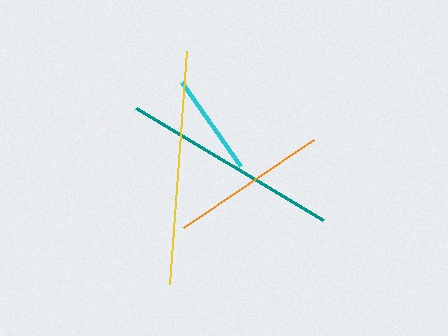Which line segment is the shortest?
The cyan line is the shortest at approximately 102 pixels.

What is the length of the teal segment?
The teal segment is approximately 218 pixels long.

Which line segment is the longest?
The yellow line is the longest at approximately 234 pixels.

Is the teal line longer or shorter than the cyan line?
The teal line is longer than the cyan line.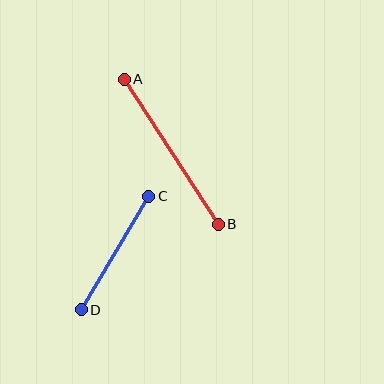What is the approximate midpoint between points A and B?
The midpoint is at approximately (171, 152) pixels.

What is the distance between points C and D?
The distance is approximately 132 pixels.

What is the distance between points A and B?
The distance is approximately 173 pixels.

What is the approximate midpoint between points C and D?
The midpoint is at approximately (115, 253) pixels.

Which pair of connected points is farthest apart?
Points A and B are farthest apart.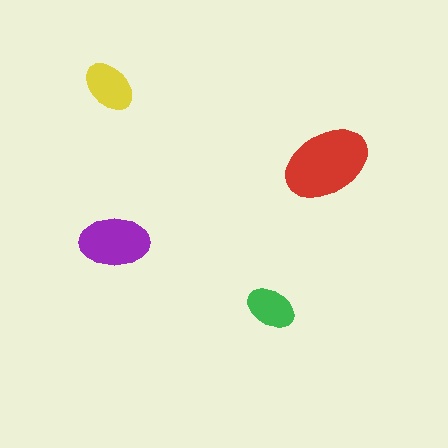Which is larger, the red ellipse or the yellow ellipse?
The red one.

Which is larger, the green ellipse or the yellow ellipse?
The yellow one.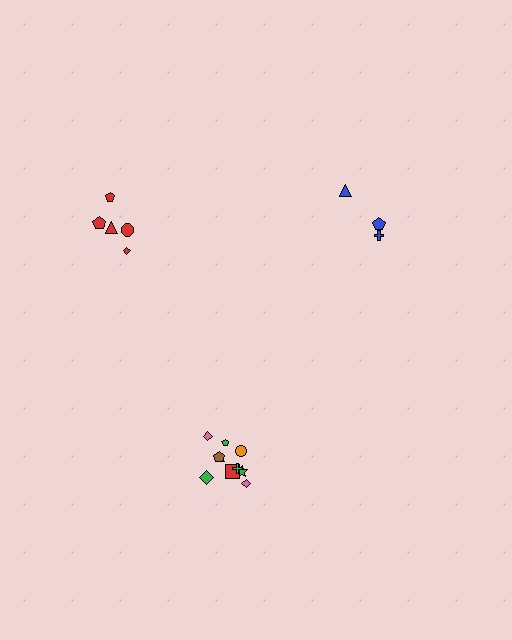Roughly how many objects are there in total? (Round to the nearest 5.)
Roughly 20 objects in total.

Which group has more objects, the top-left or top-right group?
The top-left group.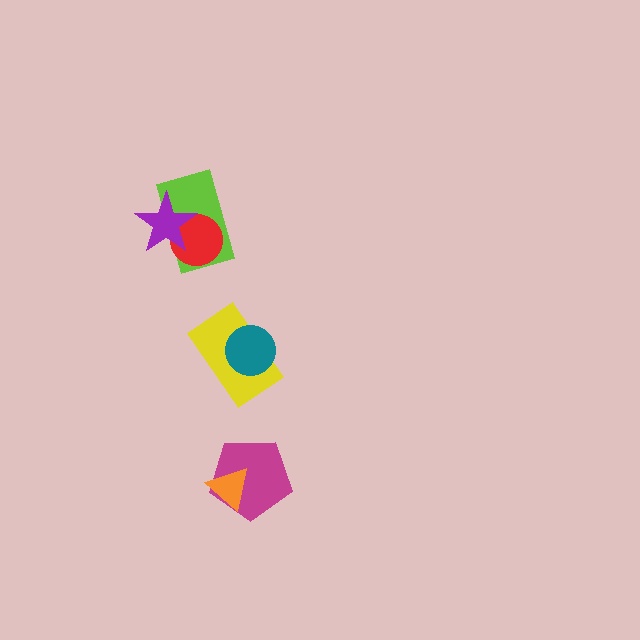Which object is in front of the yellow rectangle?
The teal circle is in front of the yellow rectangle.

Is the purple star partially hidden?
No, no other shape covers it.